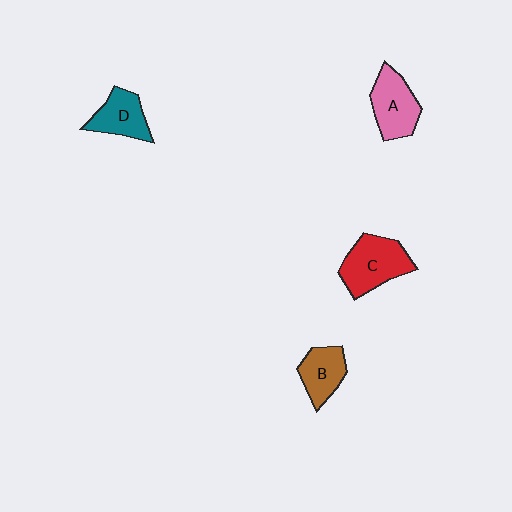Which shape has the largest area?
Shape C (red).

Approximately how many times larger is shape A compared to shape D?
Approximately 1.2 times.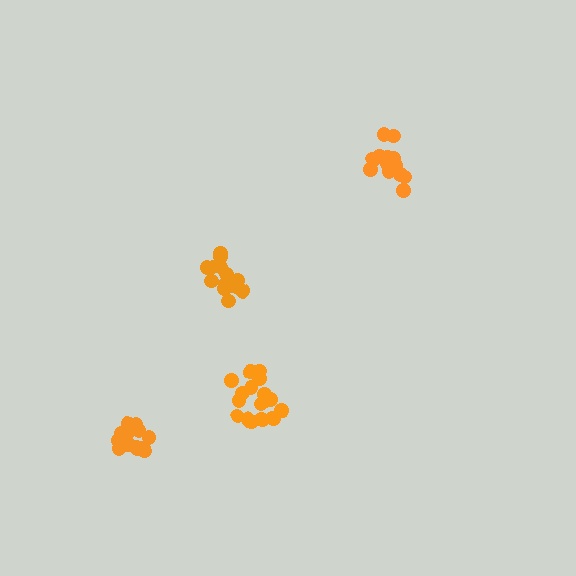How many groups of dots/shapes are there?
There are 4 groups.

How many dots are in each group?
Group 1: 16 dots, Group 2: 14 dots, Group 3: 17 dots, Group 4: 15 dots (62 total).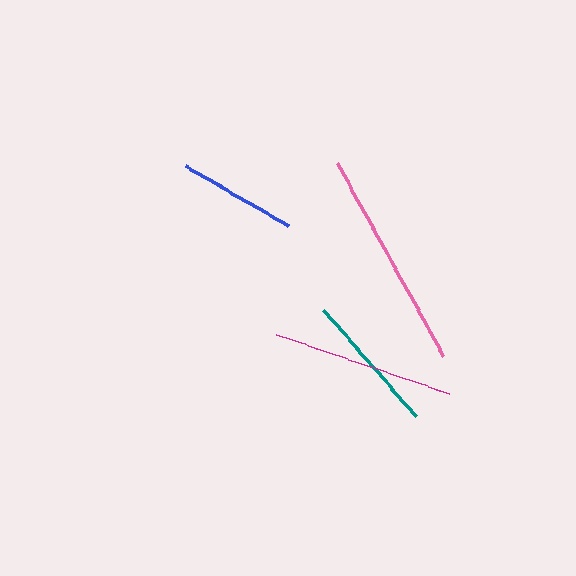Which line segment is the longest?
The pink line is the longest at approximately 220 pixels.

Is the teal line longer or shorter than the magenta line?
The magenta line is longer than the teal line.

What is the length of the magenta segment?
The magenta segment is approximately 183 pixels long.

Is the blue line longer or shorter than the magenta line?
The magenta line is longer than the blue line.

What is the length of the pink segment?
The pink segment is approximately 220 pixels long.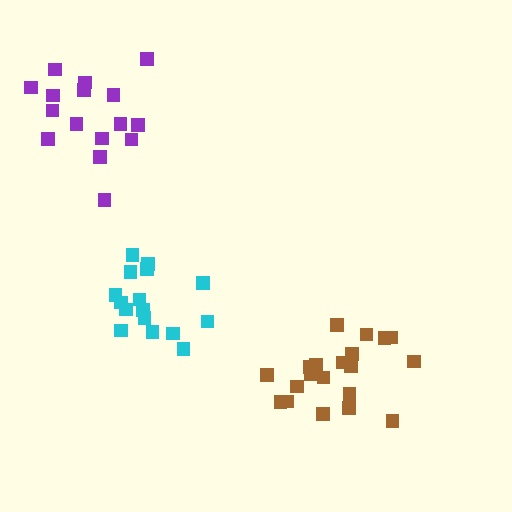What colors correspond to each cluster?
The clusters are colored: cyan, brown, purple.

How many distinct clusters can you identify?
There are 3 distinct clusters.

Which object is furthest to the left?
The purple cluster is leftmost.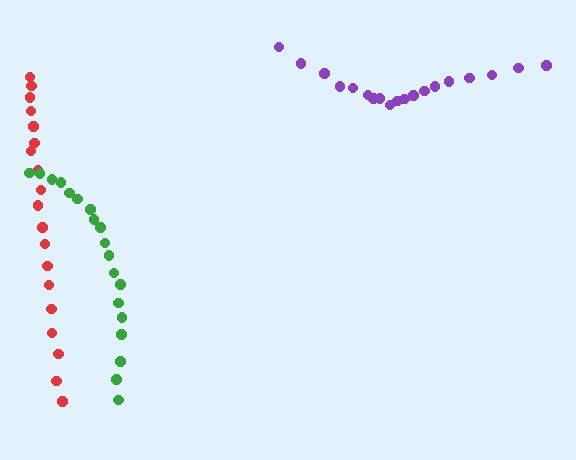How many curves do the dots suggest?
There are 3 distinct paths.